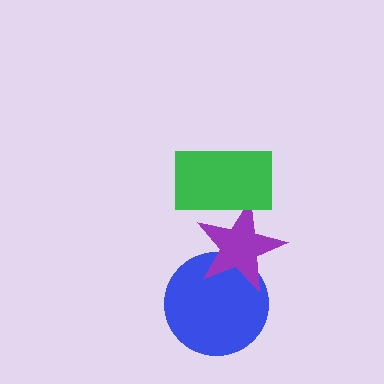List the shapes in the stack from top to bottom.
From top to bottom: the green rectangle, the purple star, the blue circle.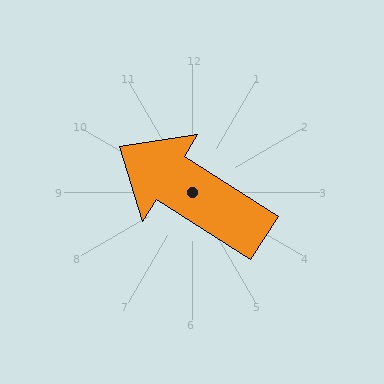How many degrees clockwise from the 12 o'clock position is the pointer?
Approximately 302 degrees.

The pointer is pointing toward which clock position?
Roughly 10 o'clock.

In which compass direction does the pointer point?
Northwest.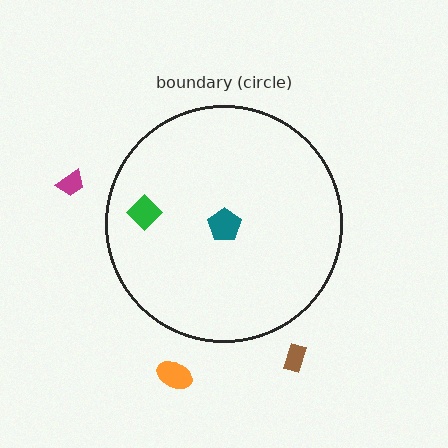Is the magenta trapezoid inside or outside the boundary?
Outside.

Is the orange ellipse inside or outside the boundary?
Outside.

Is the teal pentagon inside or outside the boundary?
Inside.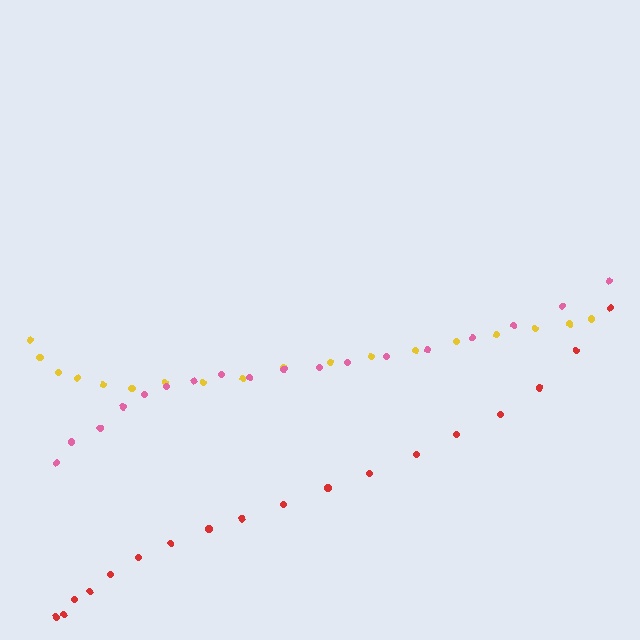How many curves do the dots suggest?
There are 3 distinct paths.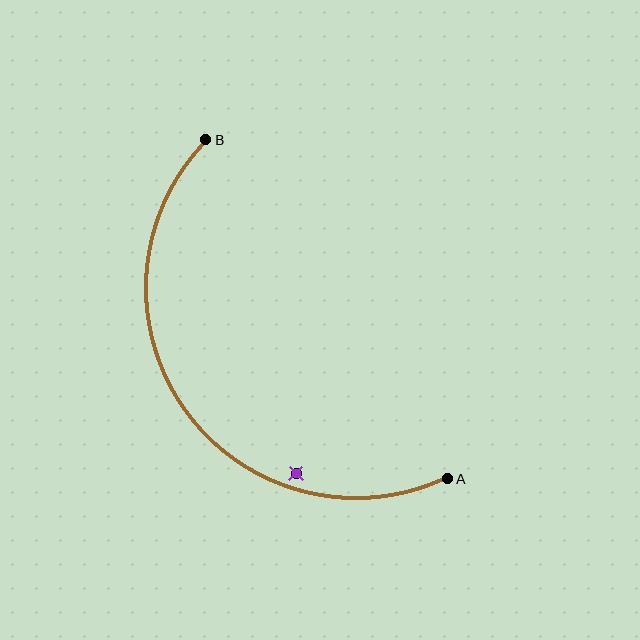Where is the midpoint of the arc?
The arc midpoint is the point on the curve farthest from the straight line joining A and B. It sits below and to the left of that line.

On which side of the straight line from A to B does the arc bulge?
The arc bulges below and to the left of the straight line connecting A and B.